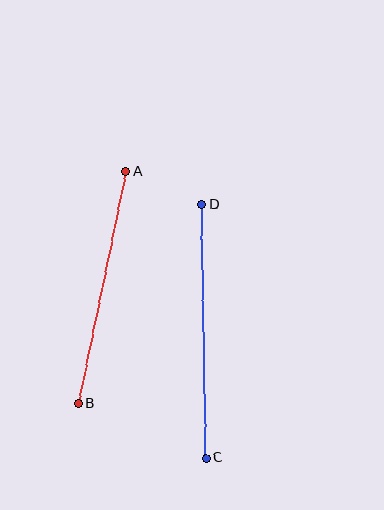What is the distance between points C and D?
The distance is approximately 254 pixels.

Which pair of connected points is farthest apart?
Points C and D are farthest apart.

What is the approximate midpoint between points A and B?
The midpoint is at approximately (102, 287) pixels.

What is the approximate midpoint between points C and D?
The midpoint is at approximately (204, 331) pixels.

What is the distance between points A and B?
The distance is approximately 237 pixels.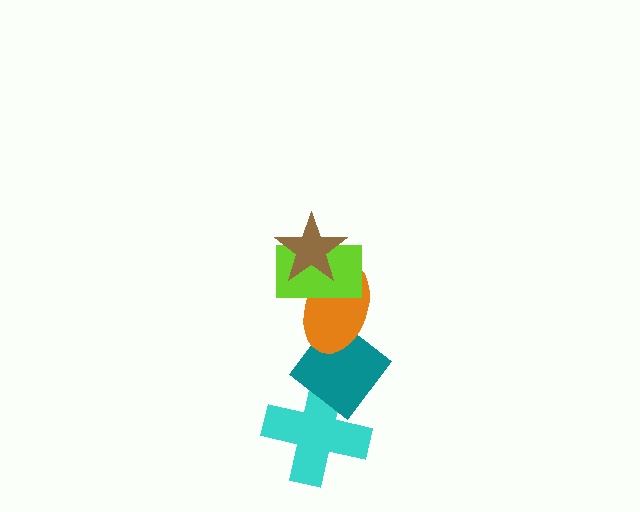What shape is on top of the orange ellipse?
The lime rectangle is on top of the orange ellipse.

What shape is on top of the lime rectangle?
The brown star is on top of the lime rectangle.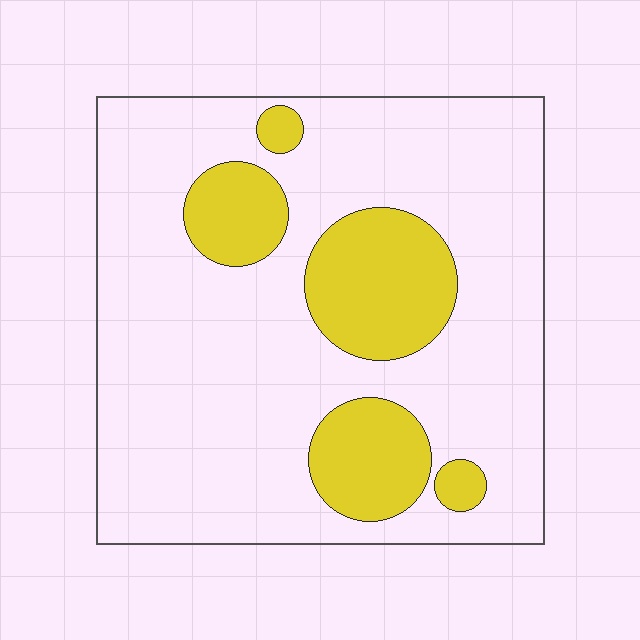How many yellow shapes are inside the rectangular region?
5.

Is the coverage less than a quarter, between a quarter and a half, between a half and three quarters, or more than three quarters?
Less than a quarter.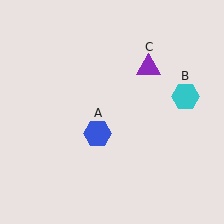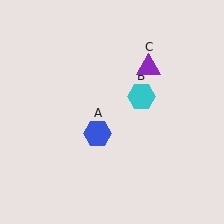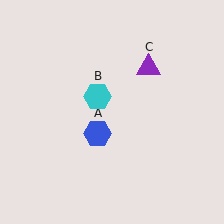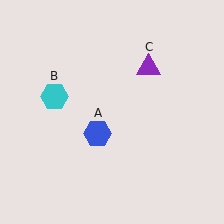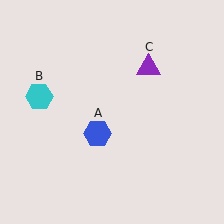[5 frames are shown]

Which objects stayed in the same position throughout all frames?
Blue hexagon (object A) and purple triangle (object C) remained stationary.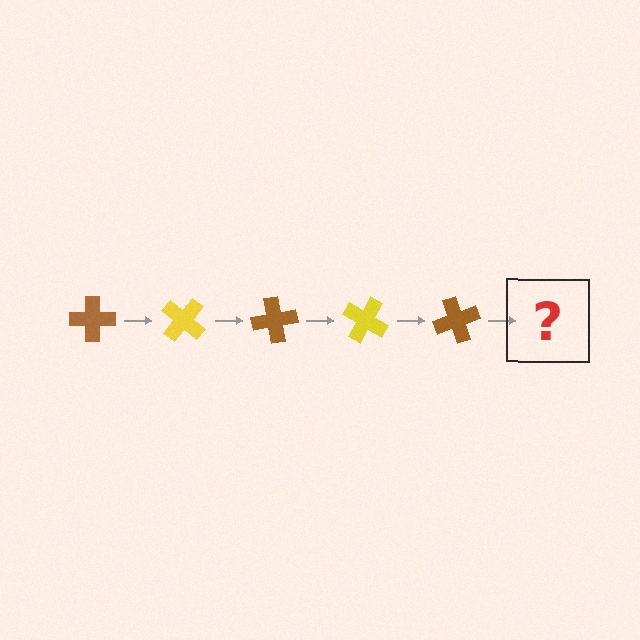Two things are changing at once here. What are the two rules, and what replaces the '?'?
The two rules are that it rotates 40 degrees each step and the color cycles through brown and yellow. The '?' should be a yellow cross, rotated 200 degrees from the start.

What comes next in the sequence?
The next element should be a yellow cross, rotated 200 degrees from the start.